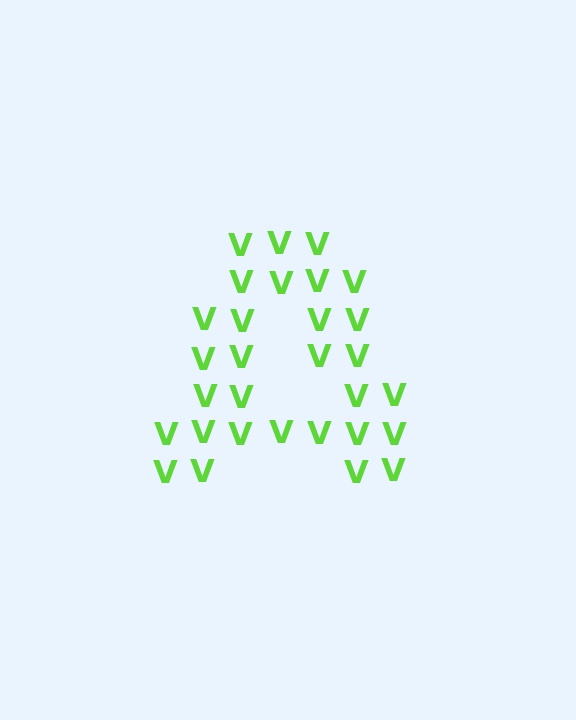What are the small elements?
The small elements are letter V's.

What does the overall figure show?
The overall figure shows the letter A.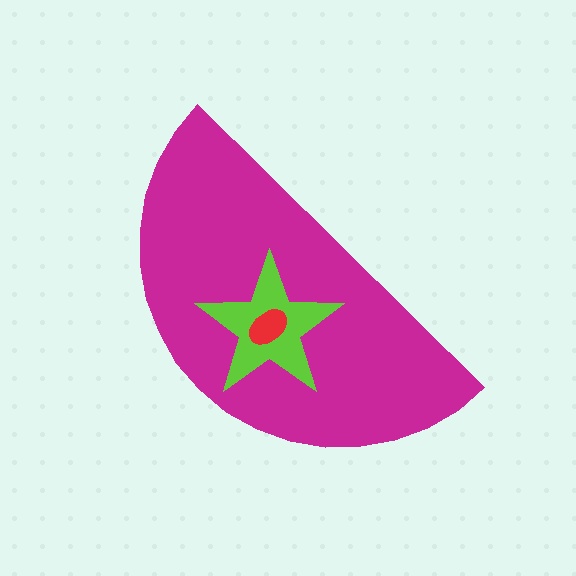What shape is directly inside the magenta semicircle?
The lime star.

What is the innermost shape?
The red ellipse.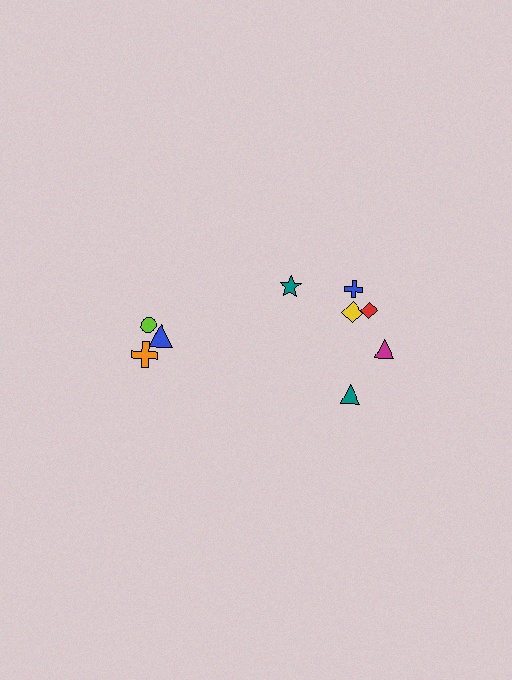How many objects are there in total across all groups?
There are 9 objects.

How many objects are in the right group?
There are 6 objects.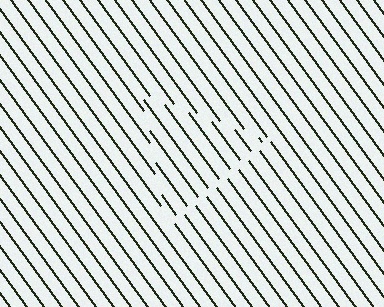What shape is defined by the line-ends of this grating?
An illusory triangle. The interior of the shape contains the same grating, shifted by half a period — the contour is defined by the phase discontinuity where line-ends from the inner and outer gratings abut.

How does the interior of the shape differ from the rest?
The interior of the shape contains the same grating, shifted by half a period — the contour is defined by the phase discontinuity where line-ends from the inner and outer gratings abut.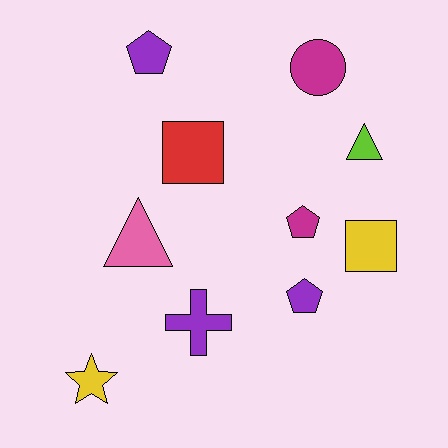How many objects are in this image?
There are 10 objects.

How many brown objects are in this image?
There are no brown objects.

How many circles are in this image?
There is 1 circle.